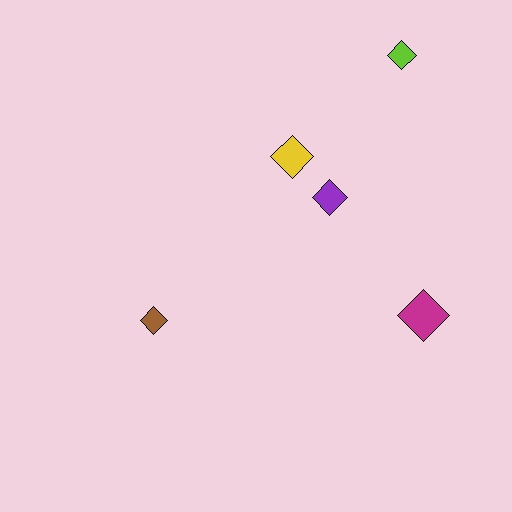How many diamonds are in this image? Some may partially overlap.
There are 5 diamonds.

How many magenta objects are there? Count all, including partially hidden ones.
There is 1 magenta object.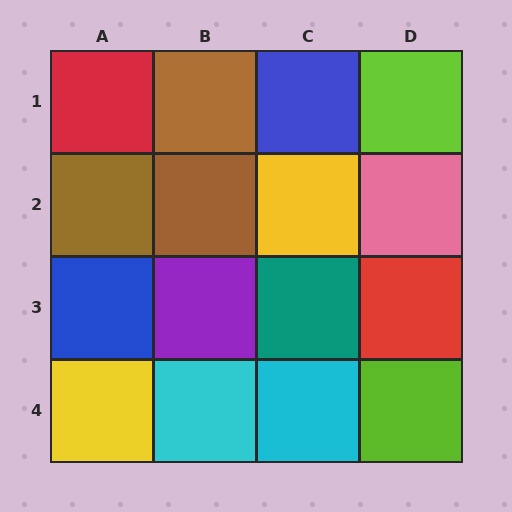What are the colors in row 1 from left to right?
Red, brown, blue, lime.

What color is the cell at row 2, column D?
Pink.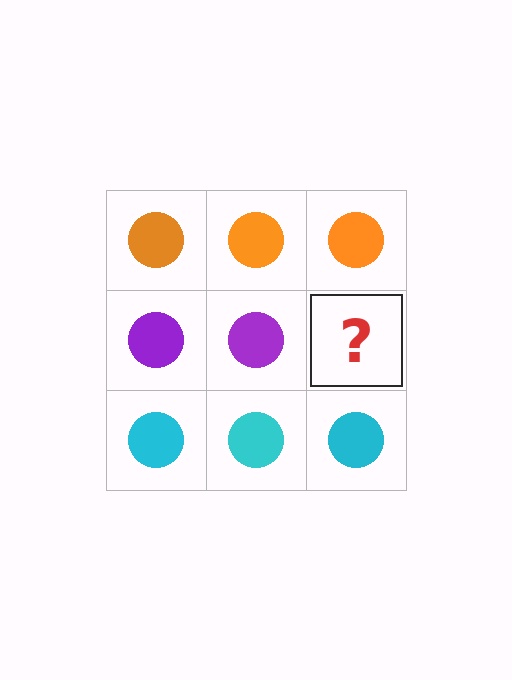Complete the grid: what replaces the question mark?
The question mark should be replaced with a purple circle.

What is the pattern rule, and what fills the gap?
The rule is that each row has a consistent color. The gap should be filled with a purple circle.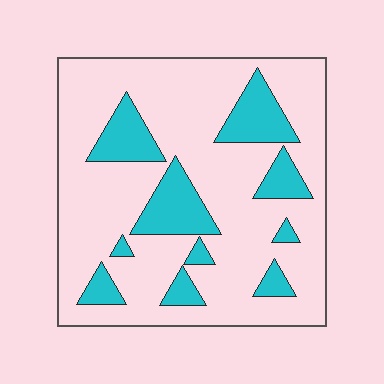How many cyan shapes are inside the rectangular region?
10.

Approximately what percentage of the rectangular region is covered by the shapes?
Approximately 20%.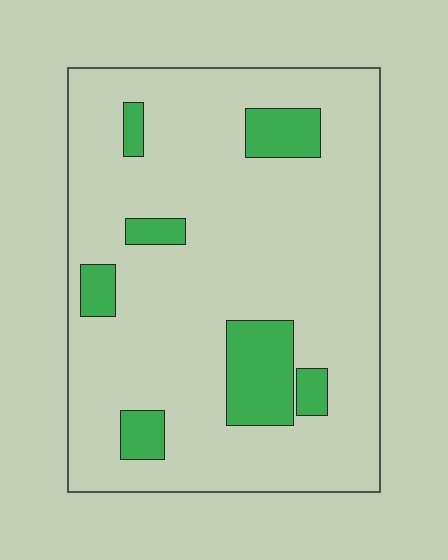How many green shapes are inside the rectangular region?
7.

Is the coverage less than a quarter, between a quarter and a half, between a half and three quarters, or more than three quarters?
Less than a quarter.